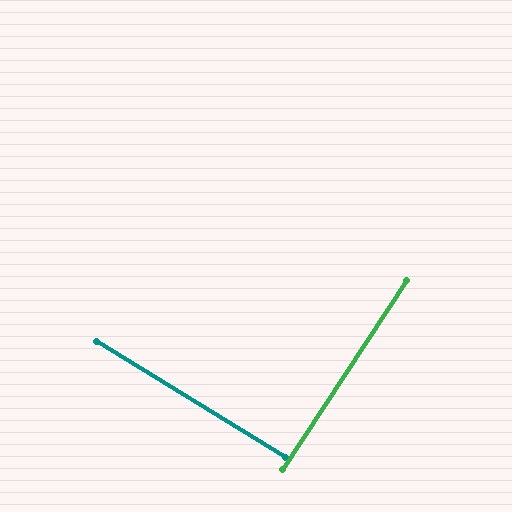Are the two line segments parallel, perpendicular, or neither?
Perpendicular — they meet at approximately 89°.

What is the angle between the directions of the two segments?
Approximately 89 degrees.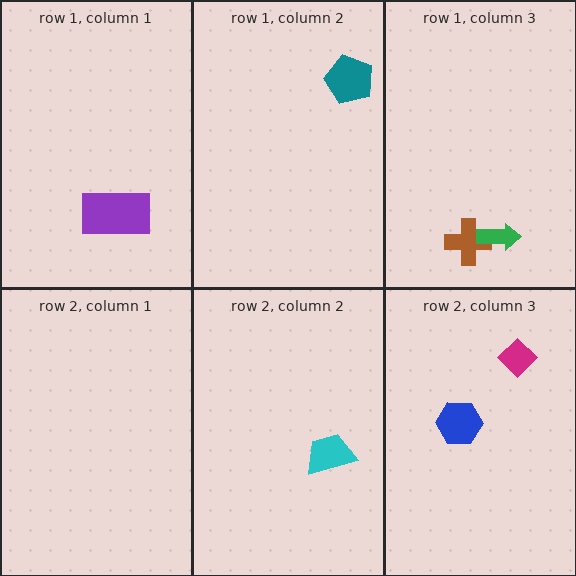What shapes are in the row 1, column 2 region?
The teal pentagon.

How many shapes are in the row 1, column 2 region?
1.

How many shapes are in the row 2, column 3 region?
2.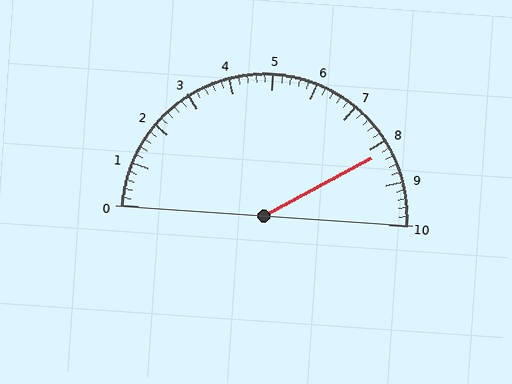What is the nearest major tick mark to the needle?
The nearest major tick mark is 8.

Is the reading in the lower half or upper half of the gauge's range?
The reading is in the upper half of the range (0 to 10).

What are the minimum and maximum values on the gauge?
The gauge ranges from 0 to 10.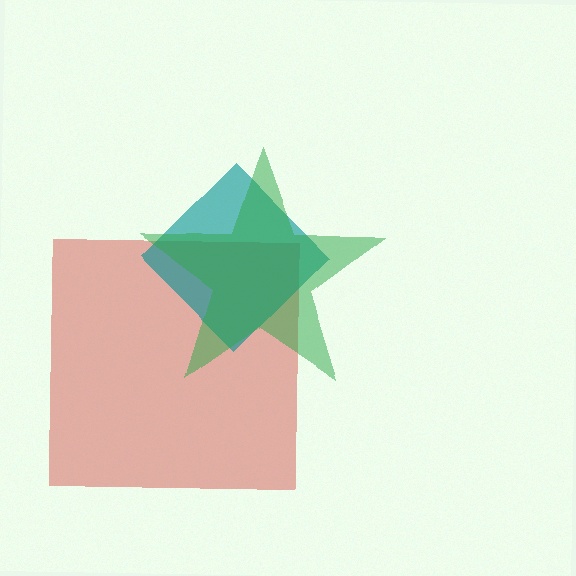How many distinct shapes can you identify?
There are 3 distinct shapes: a red square, a teal diamond, a green star.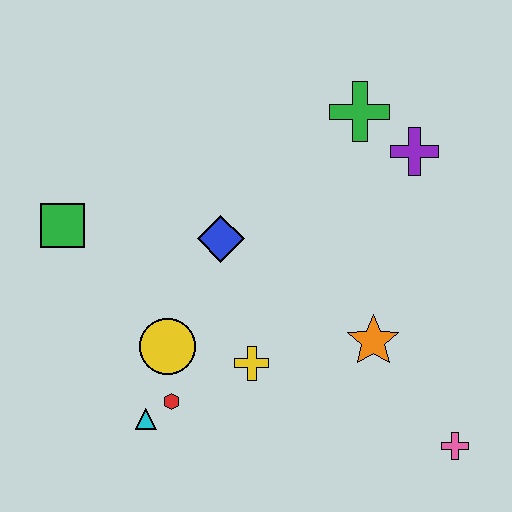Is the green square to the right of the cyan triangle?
No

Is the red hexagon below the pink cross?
No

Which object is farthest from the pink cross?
The green square is farthest from the pink cross.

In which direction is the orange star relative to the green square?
The orange star is to the right of the green square.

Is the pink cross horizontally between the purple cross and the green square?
No